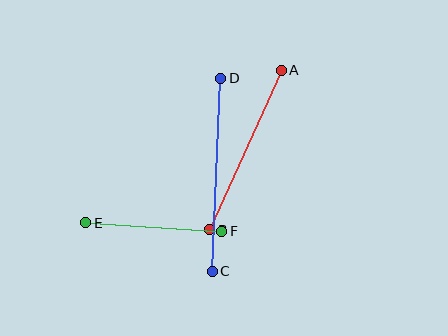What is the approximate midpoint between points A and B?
The midpoint is at approximately (246, 150) pixels.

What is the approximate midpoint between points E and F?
The midpoint is at approximately (154, 227) pixels.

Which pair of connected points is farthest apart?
Points C and D are farthest apart.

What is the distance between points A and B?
The distance is approximately 175 pixels.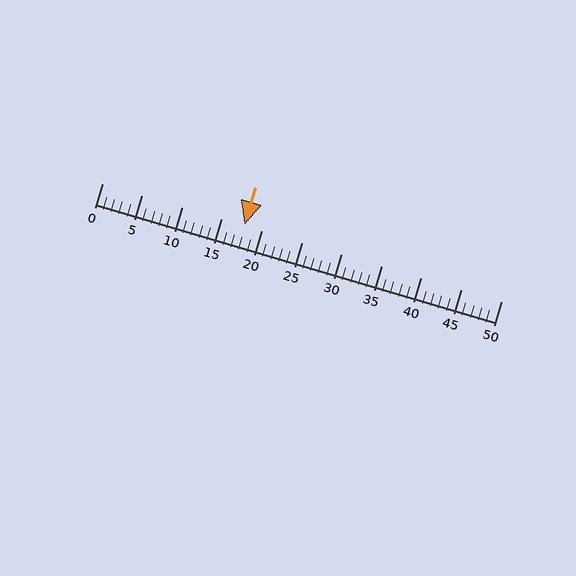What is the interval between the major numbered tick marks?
The major tick marks are spaced 5 units apart.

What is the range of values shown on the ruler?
The ruler shows values from 0 to 50.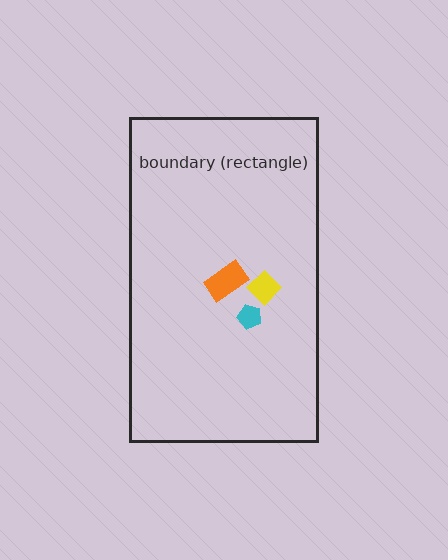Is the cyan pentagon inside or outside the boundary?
Inside.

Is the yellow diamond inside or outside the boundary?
Inside.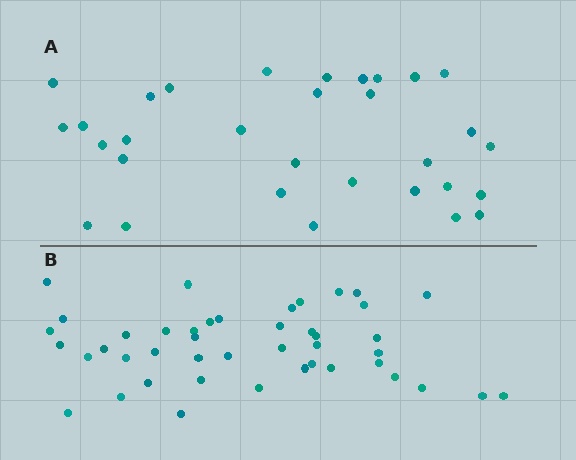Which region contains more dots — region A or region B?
Region B (the bottom region) has more dots.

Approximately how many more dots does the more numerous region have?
Region B has approximately 15 more dots than region A.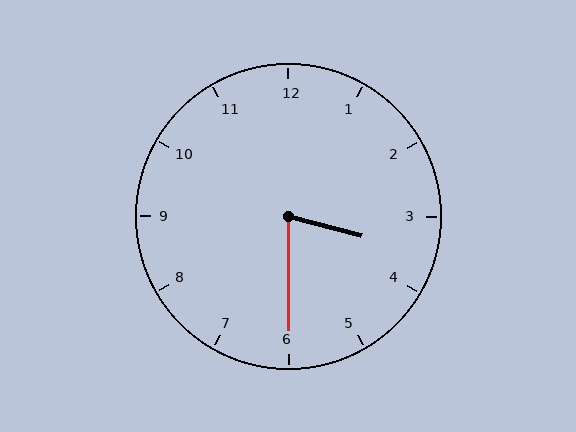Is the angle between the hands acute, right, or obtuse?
It is acute.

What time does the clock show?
3:30.